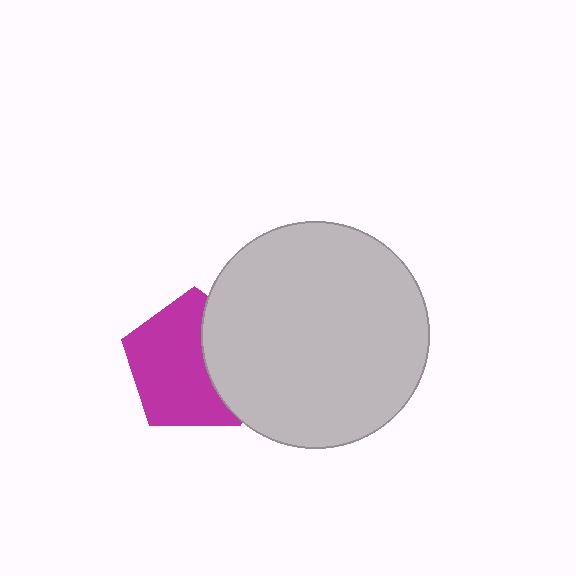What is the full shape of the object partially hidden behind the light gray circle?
The partially hidden object is a magenta pentagon.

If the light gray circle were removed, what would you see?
You would see the complete magenta pentagon.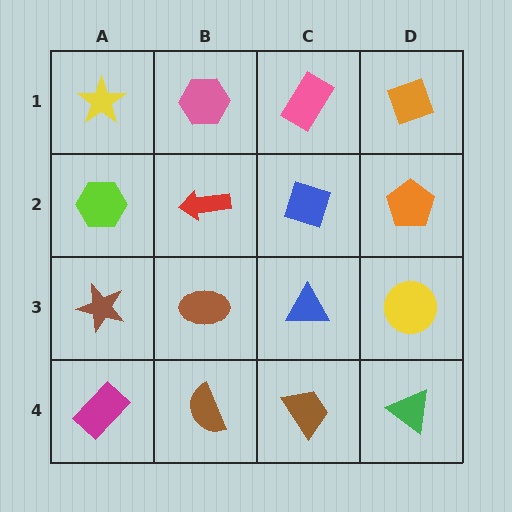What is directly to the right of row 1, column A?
A pink hexagon.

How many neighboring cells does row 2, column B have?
4.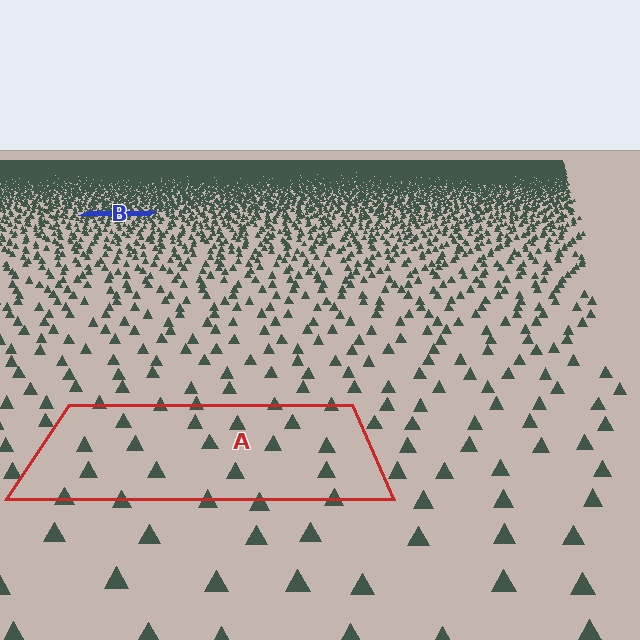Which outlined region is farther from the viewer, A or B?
Region B is farther from the viewer — the texture elements inside it appear smaller and more densely packed.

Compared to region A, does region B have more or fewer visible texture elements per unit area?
Region B has more texture elements per unit area — they are packed more densely because it is farther away.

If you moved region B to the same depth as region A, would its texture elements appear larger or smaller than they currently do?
They would appear larger. At a closer depth, the same texture elements are projected at a bigger on-screen size.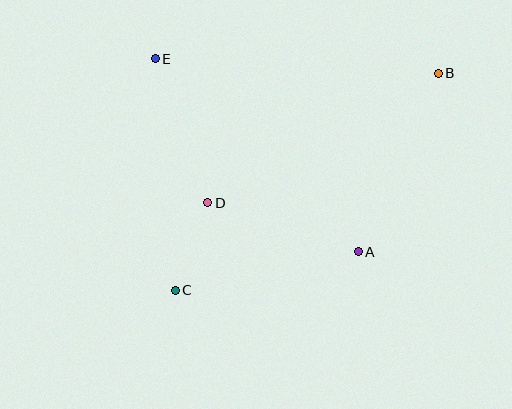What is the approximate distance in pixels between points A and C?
The distance between A and C is approximately 187 pixels.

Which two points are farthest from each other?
Points B and C are farthest from each other.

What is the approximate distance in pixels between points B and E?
The distance between B and E is approximately 284 pixels.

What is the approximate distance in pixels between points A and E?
The distance between A and E is approximately 280 pixels.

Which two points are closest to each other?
Points C and D are closest to each other.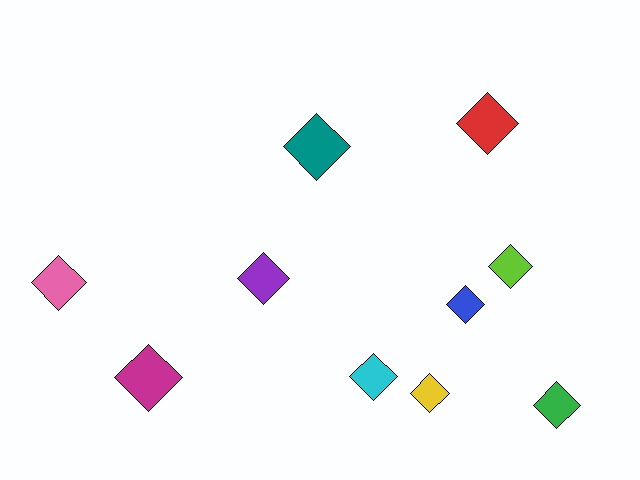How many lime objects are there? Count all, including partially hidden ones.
There is 1 lime object.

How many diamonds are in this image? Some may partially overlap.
There are 10 diamonds.